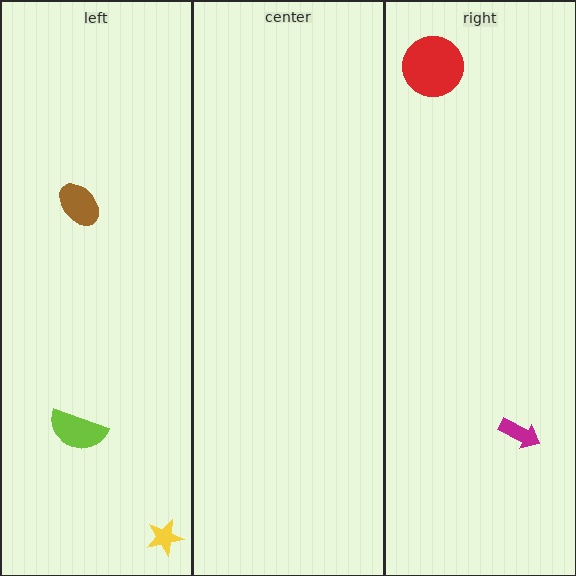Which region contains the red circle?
The right region.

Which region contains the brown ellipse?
The left region.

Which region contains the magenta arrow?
The right region.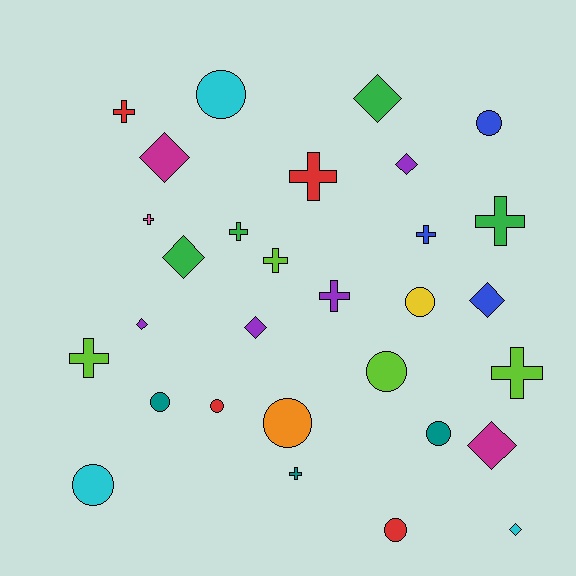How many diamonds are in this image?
There are 9 diamonds.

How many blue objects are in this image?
There are 3 blue objects.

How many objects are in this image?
There are 30 objects.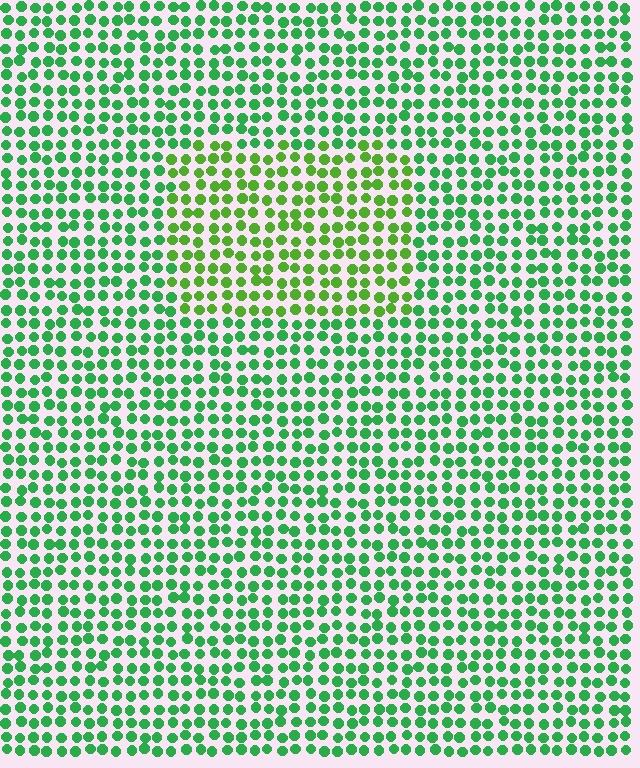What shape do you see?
I see a rectangle.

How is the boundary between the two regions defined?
The boundary is defined purely by a slight shift in hue (about 32 degrees). Spacing, size, and orientation are identical on both sides.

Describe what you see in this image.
The image is filled with small green elements in a uniform arrangement. A rectangle-shaped region is visible where the elements are tinted to a slightly different hue, forming a subtle color boundary.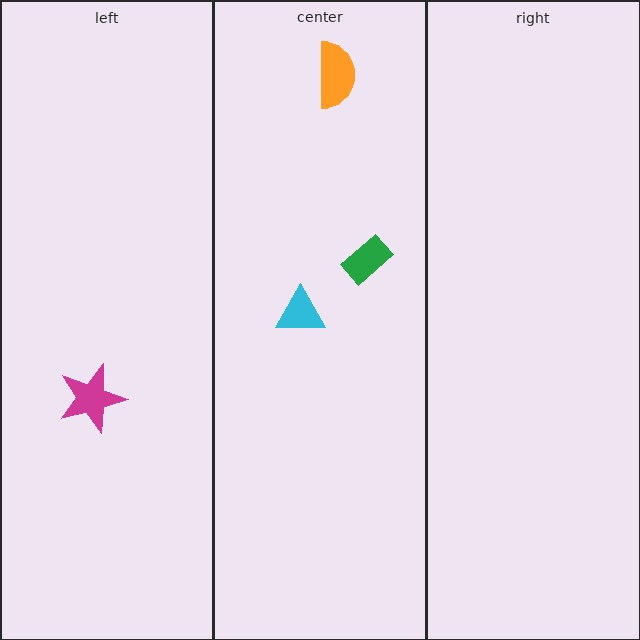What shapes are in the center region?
The orange semicircle, the cyan triangle, the green rectangle.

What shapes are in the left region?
The magenta star.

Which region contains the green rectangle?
The center region.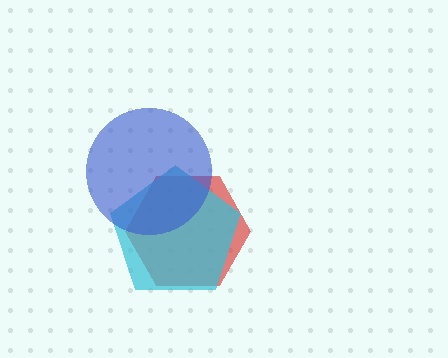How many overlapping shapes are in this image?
There are 3 overlapping shapes in the image.